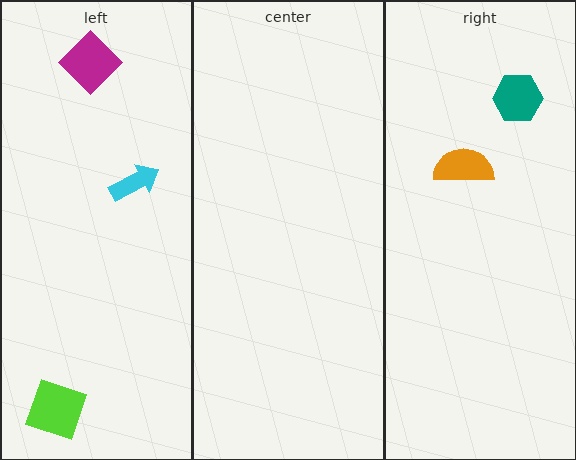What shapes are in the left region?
The lime square, the magenta diamond, the cyan arrow.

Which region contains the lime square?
The left region.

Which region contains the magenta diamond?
The left region.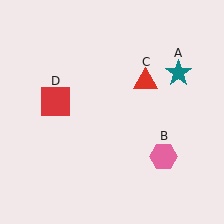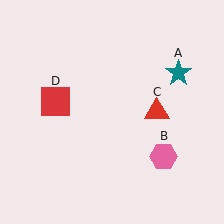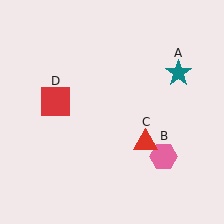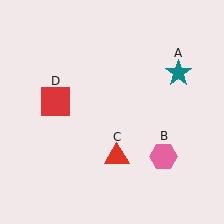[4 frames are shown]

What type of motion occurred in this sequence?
The red triangle (object C) rotated clockwise around the center of the scene.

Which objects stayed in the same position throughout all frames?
Teal star (object A) and pink hexagon (object B) and red square (object D) remained stationary.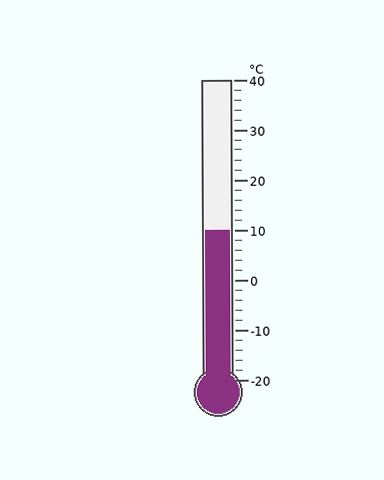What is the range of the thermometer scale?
The thermometer scale ranges from -20°C to 40°C.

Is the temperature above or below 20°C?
The temperature is below 20°C.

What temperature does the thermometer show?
The thermometer shows approximately 10°C.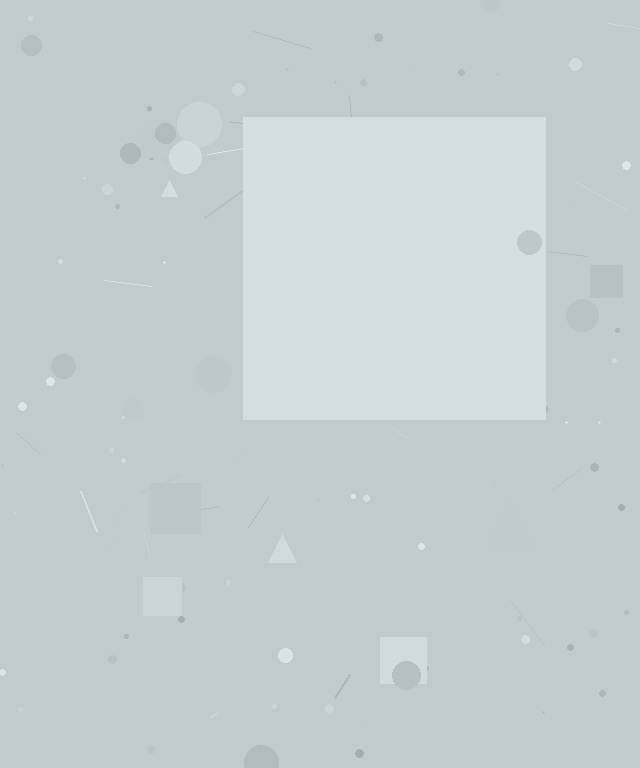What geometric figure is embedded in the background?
A square is embedded in the background.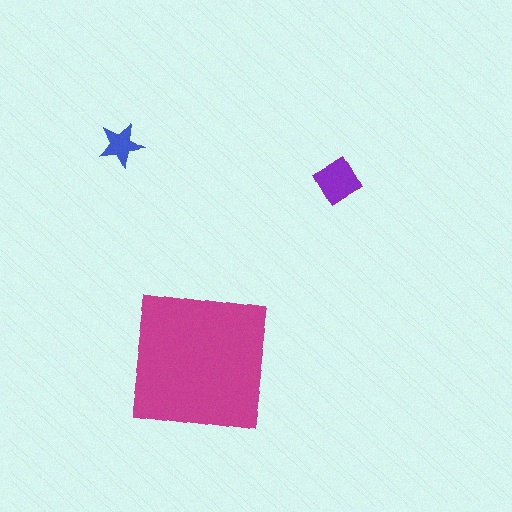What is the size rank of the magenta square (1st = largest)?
1st.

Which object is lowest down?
The magenta square is bottommost.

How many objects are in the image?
There are 3 objects in the image.